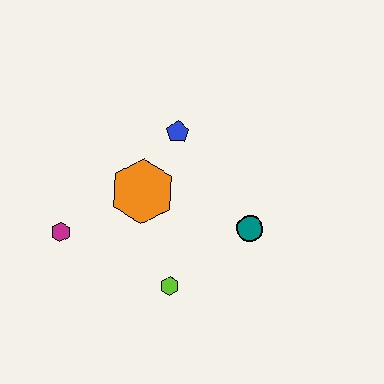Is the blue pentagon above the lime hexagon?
Yes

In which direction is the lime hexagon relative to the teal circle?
The lime hexagon is to the left of the teal circle.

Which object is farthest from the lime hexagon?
The blue pentagon is farthest from the lime hexagon.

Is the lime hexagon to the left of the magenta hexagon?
No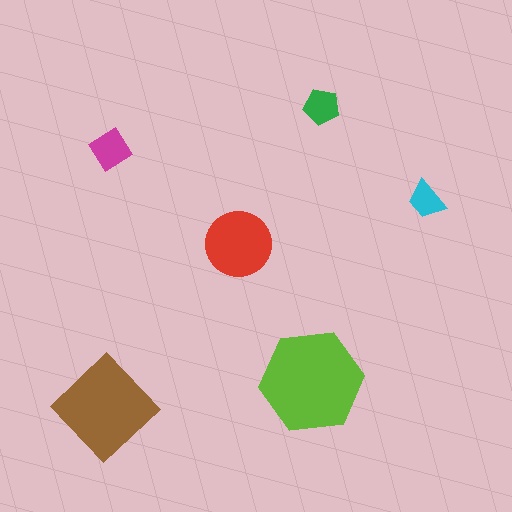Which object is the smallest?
The cyan trapezoid.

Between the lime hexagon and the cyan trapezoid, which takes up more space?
The lime hexagon.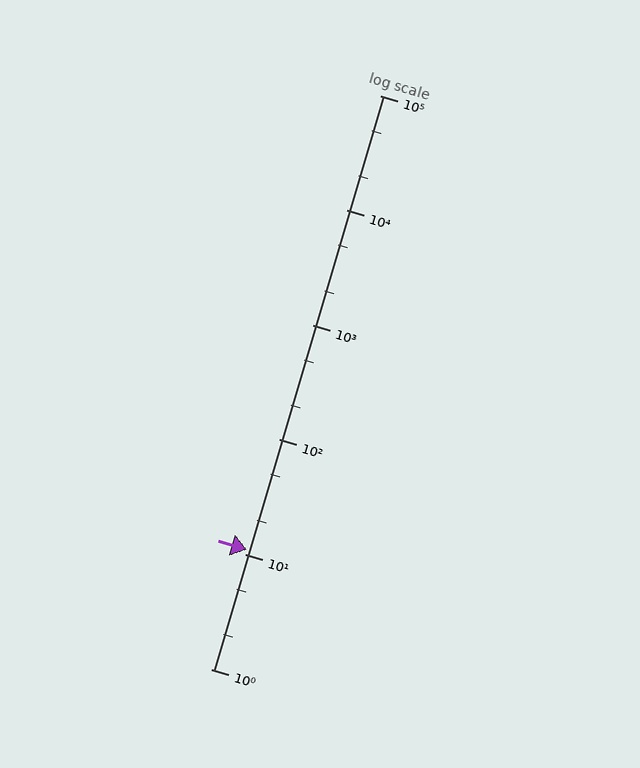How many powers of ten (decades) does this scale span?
The scale spans 5 decades, from 1 to 100000.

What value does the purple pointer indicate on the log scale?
The pointer indicates approximately 11.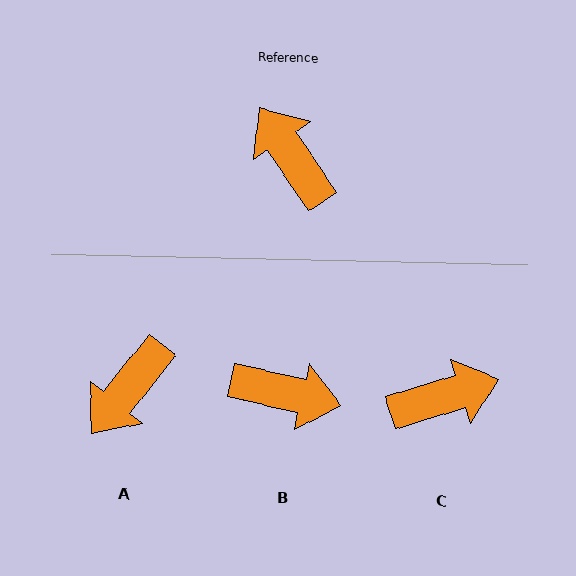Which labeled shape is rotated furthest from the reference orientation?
B, about 137 degrees away.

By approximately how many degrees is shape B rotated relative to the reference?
Approximately 137 degrees clockwise.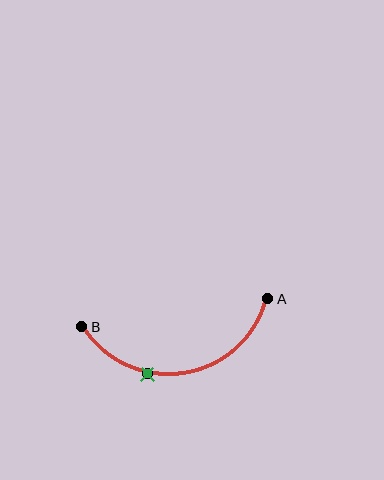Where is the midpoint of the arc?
The arc midpoint is the point on the curve farthest from the straight line joining A and B. It sits below that line.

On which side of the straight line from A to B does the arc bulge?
The arc bulges below the straight line connecting A and B.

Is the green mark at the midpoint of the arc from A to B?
No. The green mark lies on the arc but is closer to endpoint B. The arc midpoint would be at the point on the curve equidistant along the arc from both A and B.